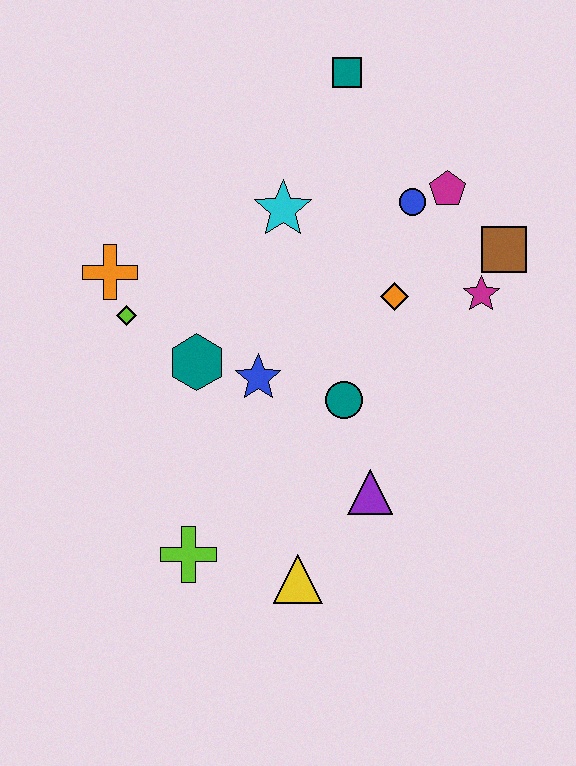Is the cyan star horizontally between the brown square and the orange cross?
Yes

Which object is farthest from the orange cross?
The brown square is farthest from the orange cross.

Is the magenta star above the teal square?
No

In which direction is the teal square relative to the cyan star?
The teal square is above the cyan star.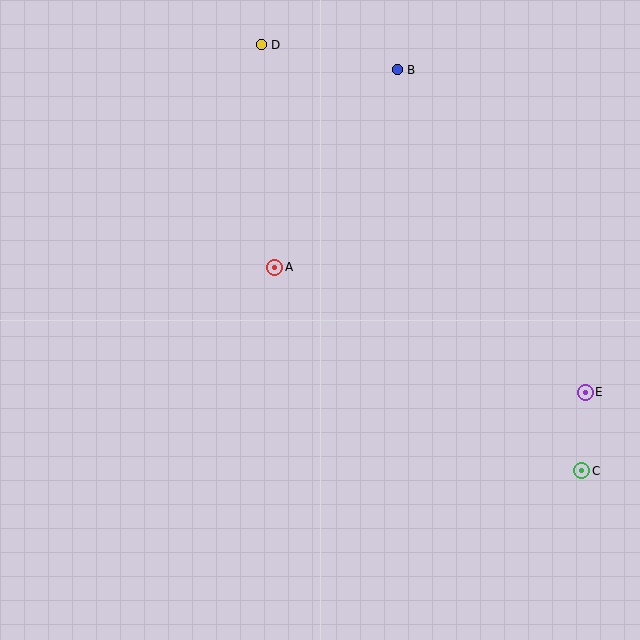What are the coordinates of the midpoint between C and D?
The midpoint between C and D is at (422, 258).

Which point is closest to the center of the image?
Point A at (275, 267) is closest to the center.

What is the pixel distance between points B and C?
The distance between B and C is 441 pixels.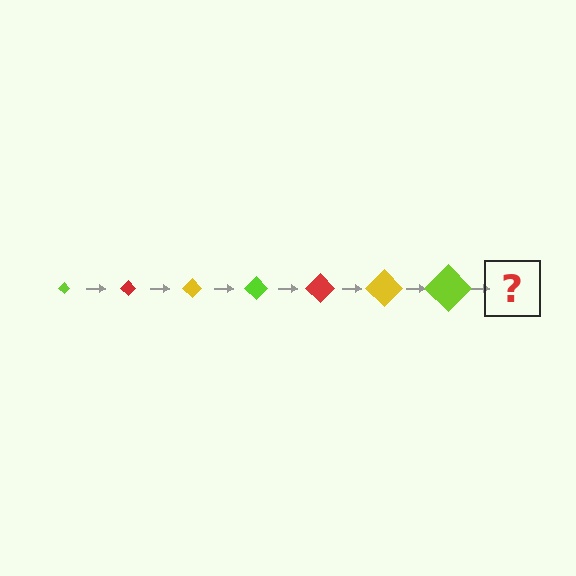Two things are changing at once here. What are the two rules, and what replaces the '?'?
The two rules are that the diamond grows larger each step and the color cycles through lime, red, and yellow. The '?' should be a red diamond, larger than the previous one.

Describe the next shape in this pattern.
It should be a red diamond, larger than the previous one.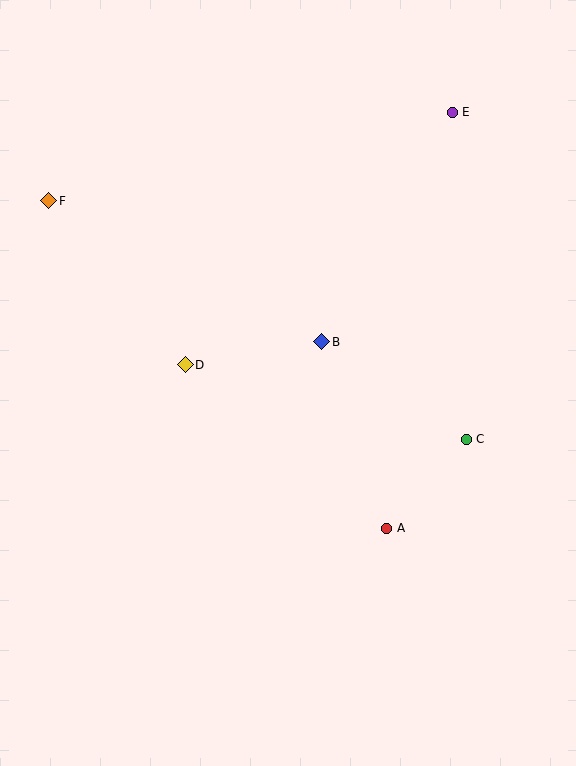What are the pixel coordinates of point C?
Point C is at (466, 439).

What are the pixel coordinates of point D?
Point D is at (185, 365).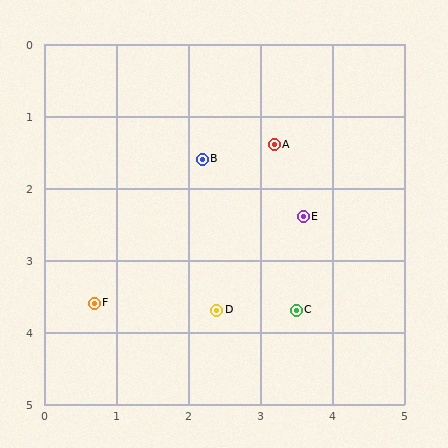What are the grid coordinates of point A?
Point A is at approximately (3.2, 1.4).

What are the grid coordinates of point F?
Point F is at approximately (0.7, 3.6).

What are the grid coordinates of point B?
Point B is at approximately (2.2, 1.6).